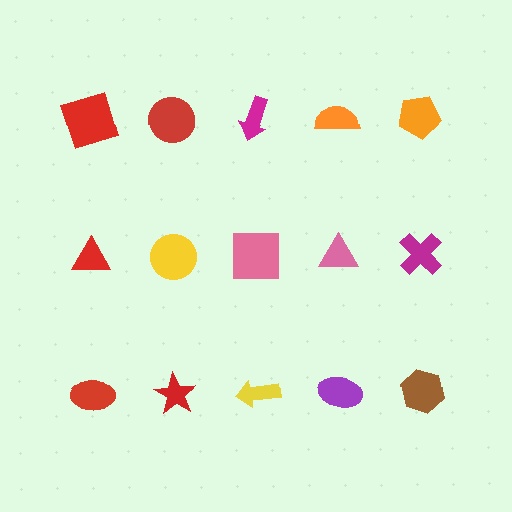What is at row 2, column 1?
A red triangle.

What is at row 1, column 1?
A red square.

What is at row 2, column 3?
A pink square.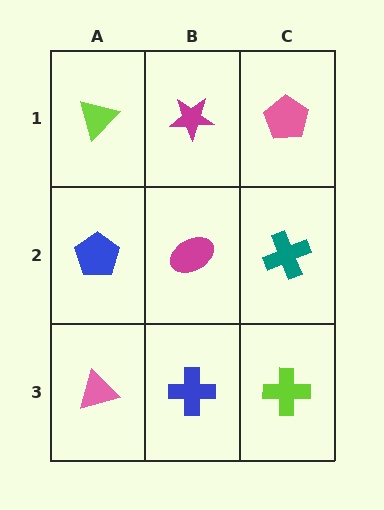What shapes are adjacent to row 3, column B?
A magenta ellipse (row 2, column B), a pink triangle (row 3, column A), a lime cross (row 3, column C).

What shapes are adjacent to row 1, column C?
A teal cross (row 2, column C), a magenta star (row 1, column B).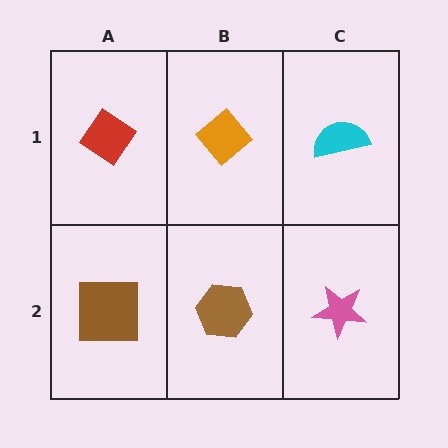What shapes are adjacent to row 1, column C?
A pink star (row 2, column C), an orange diamond (row 1, column B).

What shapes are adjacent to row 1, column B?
A brown hexagon (row 2, column B), a red diamond (row 1, column A), a cyan semicircle (row 1, column C).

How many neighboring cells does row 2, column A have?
2.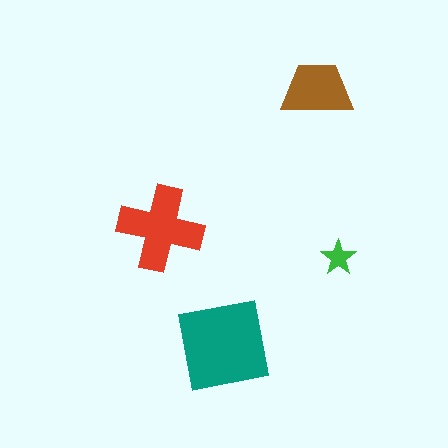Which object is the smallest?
The green star.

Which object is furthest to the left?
The red cross is leftmost.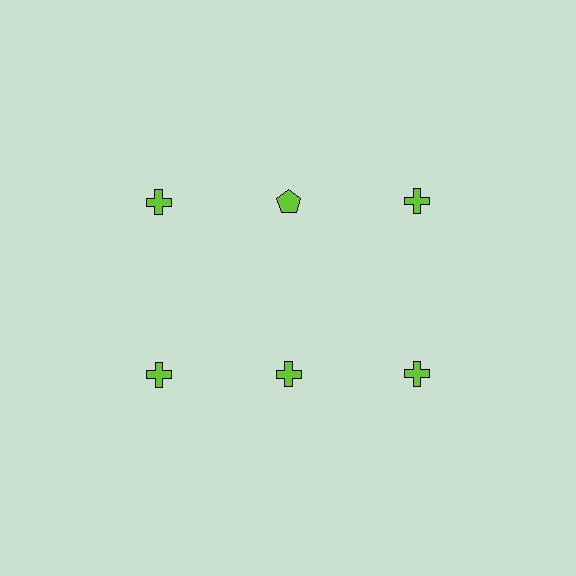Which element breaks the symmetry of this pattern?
The lime pentagon in the top row, second from left column breaks the symmetry. All other shapes are lime crosses.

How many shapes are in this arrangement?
There are 6 shapes arranged in a grid pattern.